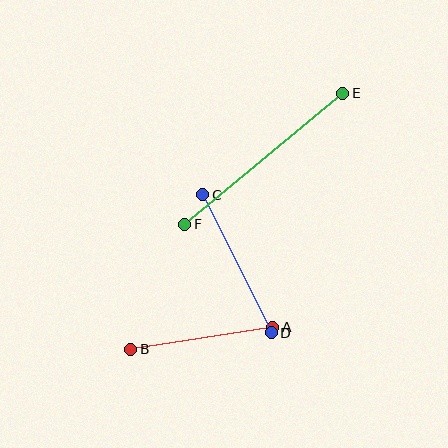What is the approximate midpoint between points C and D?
The midpoint is at approximately (237, 264) pixels.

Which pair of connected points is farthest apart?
Points E and F are farthest apart.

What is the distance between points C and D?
The distance is approximately 154 pixels.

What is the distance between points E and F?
The distance is approximately 205 pixels.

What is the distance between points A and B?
The distance is approximately 144 pixels.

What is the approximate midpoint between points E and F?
The midpoint is at approximately (264, 159) pixels.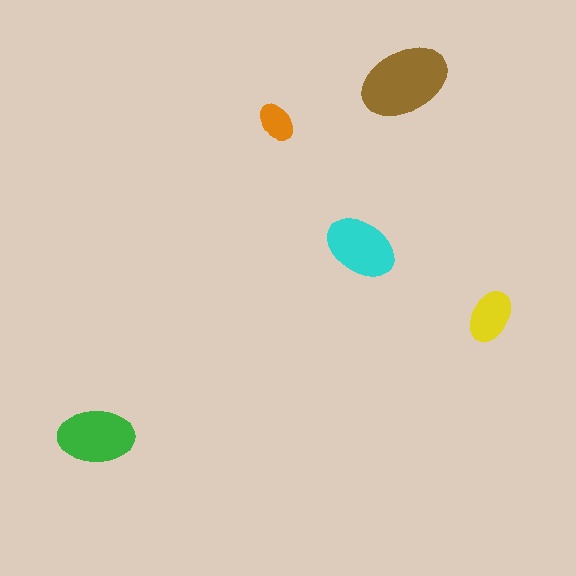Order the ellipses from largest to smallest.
the brown one, the green one, the cyan one, the yellow one, the orange one.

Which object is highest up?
The brown ellipse is topmost.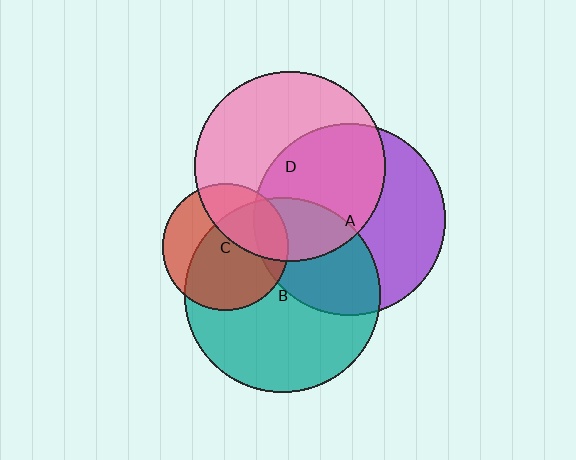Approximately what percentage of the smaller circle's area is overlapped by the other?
Approximately 35%.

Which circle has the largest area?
Circle B (teal).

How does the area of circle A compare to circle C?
Approximately 2.3 times.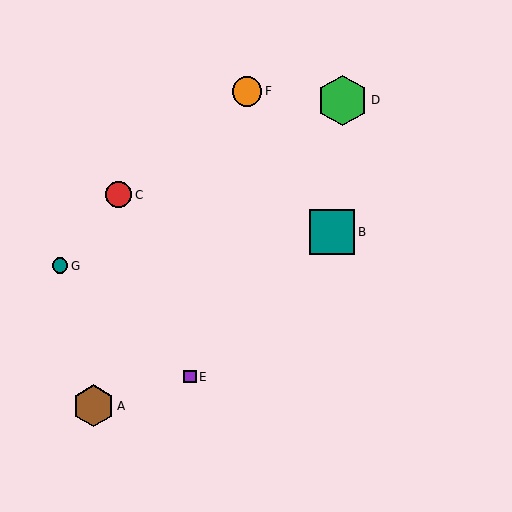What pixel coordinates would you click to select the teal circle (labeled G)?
Click at (60, 266) to select the teal circle G.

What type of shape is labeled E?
Shape E is a purple square.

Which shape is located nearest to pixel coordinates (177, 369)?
The purple square (labeled E) at (190, 377) is nearest to that location.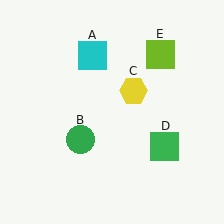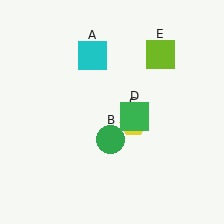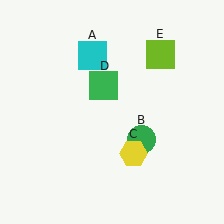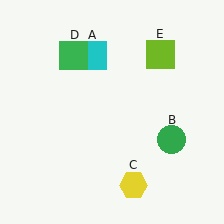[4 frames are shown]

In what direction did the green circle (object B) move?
The green circle (object B) moved right.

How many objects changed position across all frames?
3 objects changed position: green circle (object B), yellow hexagon (object C), green square (object D).